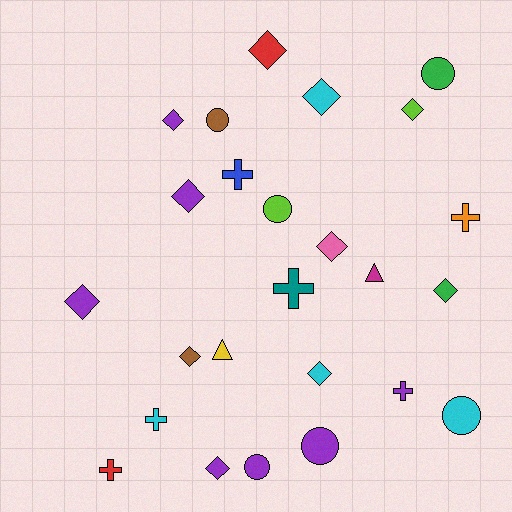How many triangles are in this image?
There are 2 triangles.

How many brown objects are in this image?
There are 2 brown objects.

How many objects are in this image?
There are 25 objects.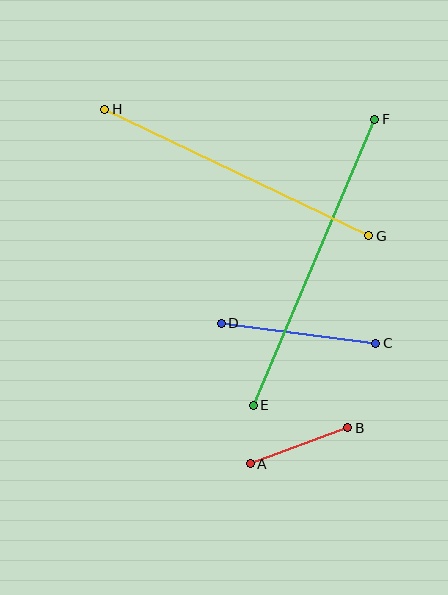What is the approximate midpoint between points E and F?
The midpoint is at approximately (314, 262) pixels.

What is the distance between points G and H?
The distance is approximately 293 pixels.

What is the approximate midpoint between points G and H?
The midpoint is at approximately (237, 172) pixels.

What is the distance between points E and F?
The distance is approximately 311 pixels.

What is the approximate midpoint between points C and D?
The midpoint is at approximately (299, 333) pixels.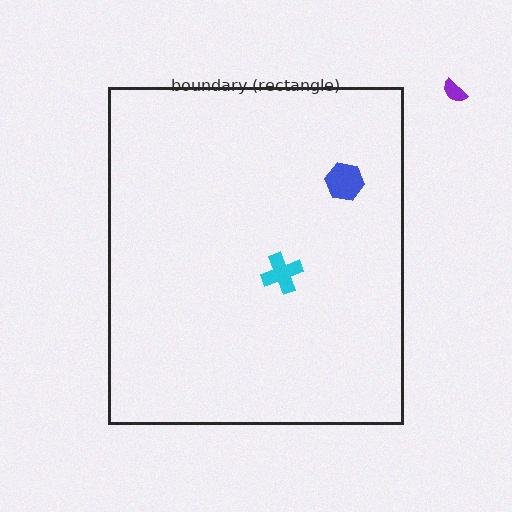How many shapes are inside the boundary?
2 inside, 1 outside.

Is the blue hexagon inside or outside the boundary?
Inside.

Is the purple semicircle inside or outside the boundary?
Outside.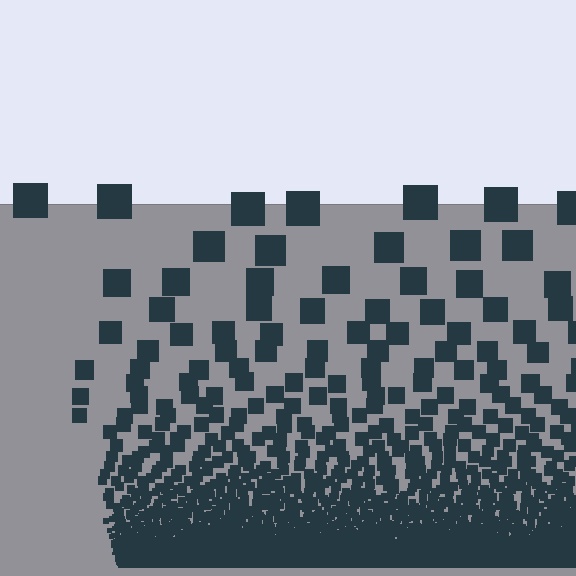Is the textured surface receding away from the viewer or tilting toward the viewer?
The surface appears to tilt toward the viewer. Texture elements get larger and sparser toward the top.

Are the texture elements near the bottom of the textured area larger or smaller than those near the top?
Smaller. The gradient is inverted — elements near the bottom are smaller and denser.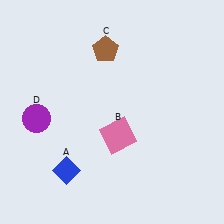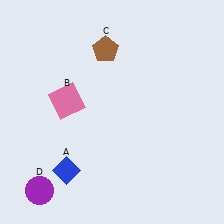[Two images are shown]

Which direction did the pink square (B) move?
The pink square (B) moved left.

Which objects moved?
The objects that moved are: the pink square (B), the purple circle (D).